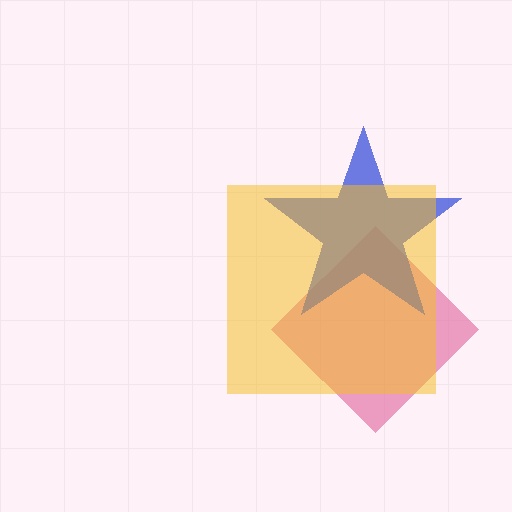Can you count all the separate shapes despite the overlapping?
Yes, there are 3 separate shapes.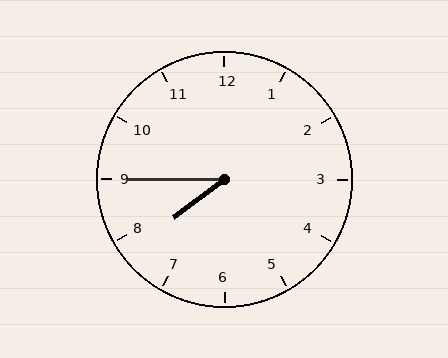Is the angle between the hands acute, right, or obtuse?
It is acute.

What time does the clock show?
7:45.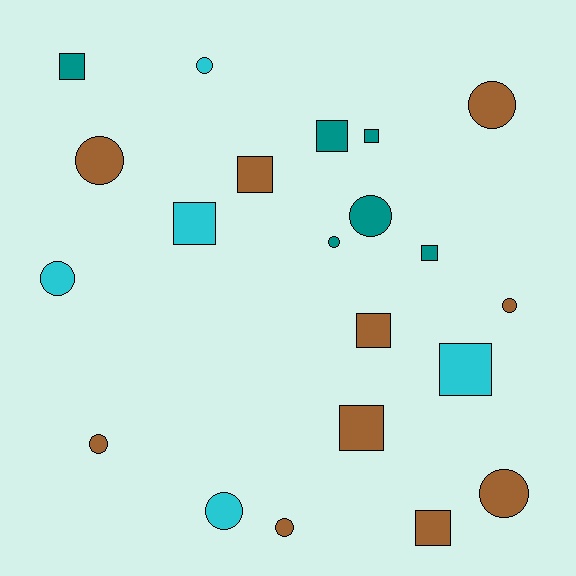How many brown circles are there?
There are 6 brown circles.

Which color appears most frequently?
Brown, with 10 objects.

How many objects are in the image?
There are 21 objects.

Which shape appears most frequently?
Circle, with 11 objects.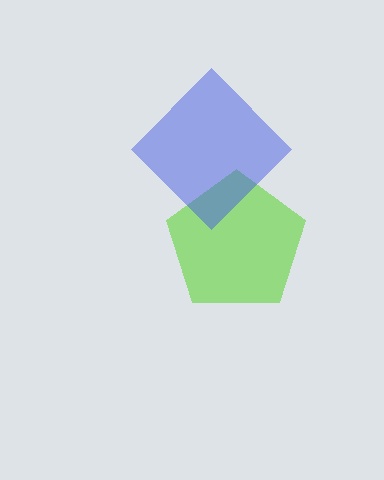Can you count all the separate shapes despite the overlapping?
Yes, there are 2 separate shapes.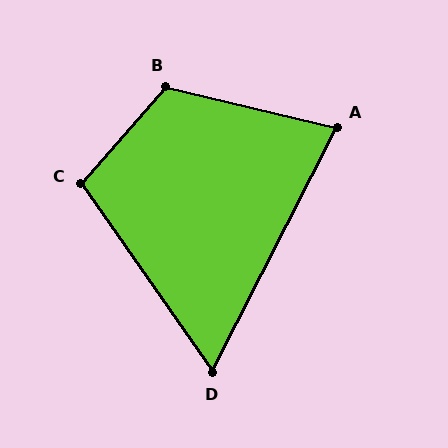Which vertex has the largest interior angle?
B, at approximately 118 degrees.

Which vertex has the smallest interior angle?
D, at approximately 62 degrees.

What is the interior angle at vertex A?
Approximately 76 degrees (acute).